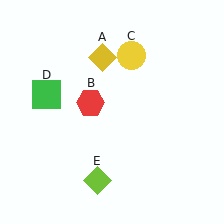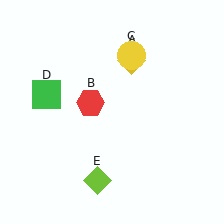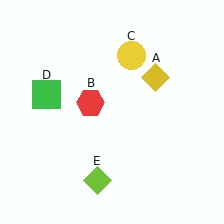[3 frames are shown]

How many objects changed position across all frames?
1 object changed position: yellow diamond (object A).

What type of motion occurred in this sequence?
The yellow diamond (object A) rotated clockwise around the center of the scene.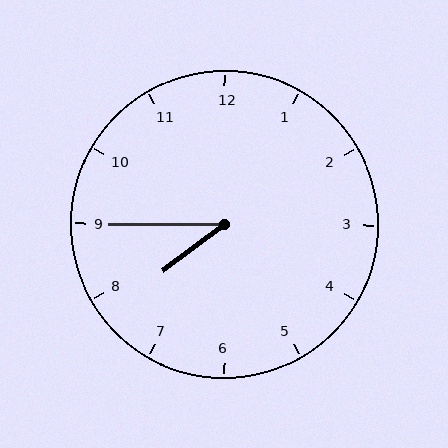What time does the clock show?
7:45.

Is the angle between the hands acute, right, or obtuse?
It is acute.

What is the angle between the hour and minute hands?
Approximately 38 degrees.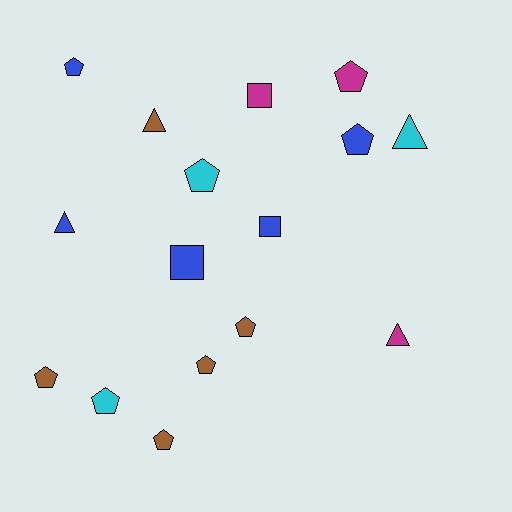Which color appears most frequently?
Brown, with 5 objects.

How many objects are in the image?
There are 16 objects.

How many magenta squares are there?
There is 1 magenta square.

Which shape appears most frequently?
Pentagon, with 9 objects.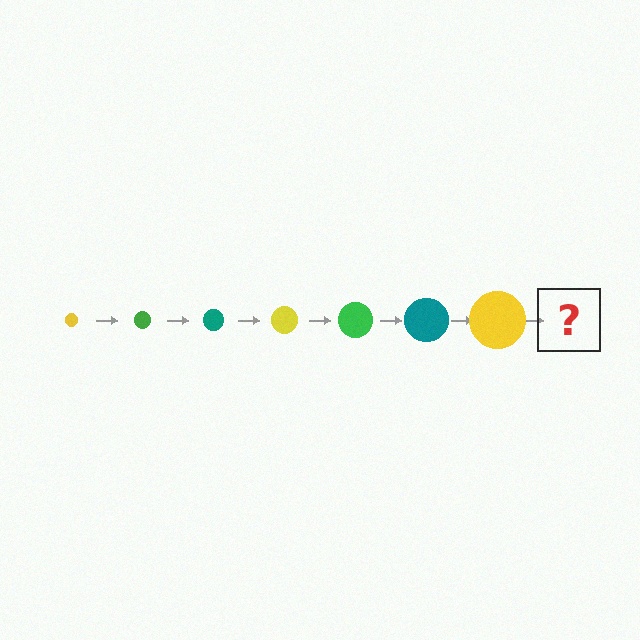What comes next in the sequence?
The next element should be a green circle, larger than the previous one.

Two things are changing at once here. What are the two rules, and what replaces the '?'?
The two rules are that the circle grows larger each step and the color cycles through yellow, green, and teal. The '?' should be a green circle, larger than the previous one.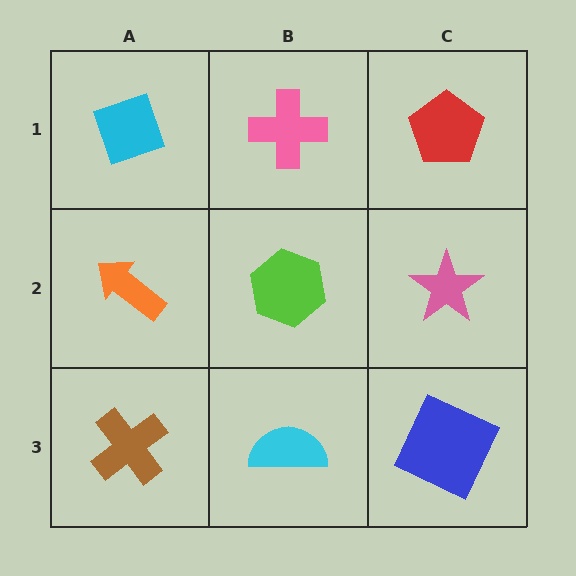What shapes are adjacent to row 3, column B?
A lime hexagon (row 2, column B), a brown cross (row 3, column A), a blue square (row 3, column C).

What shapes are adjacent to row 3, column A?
An orange arrow (row 2, column A), a cyan semicircle (row 3, column B).